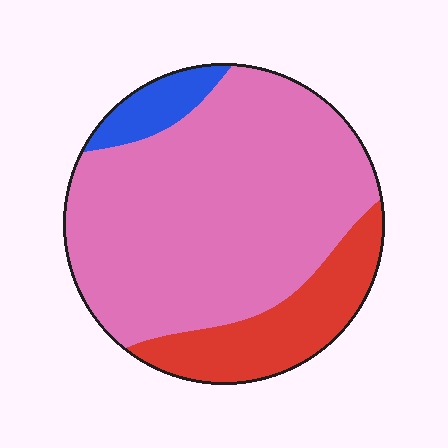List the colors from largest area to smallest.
From largest to smallest: pink, red, blue.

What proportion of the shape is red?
Red covers 20% of the shape.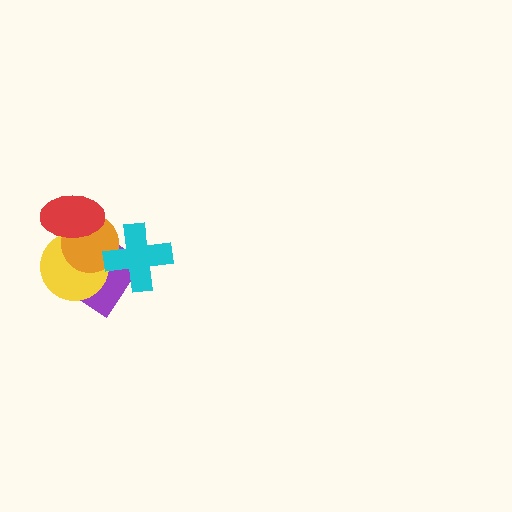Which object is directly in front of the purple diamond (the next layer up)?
The yellow circle is directly in front of the purple diamond.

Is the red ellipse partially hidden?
No, no other shape covers it.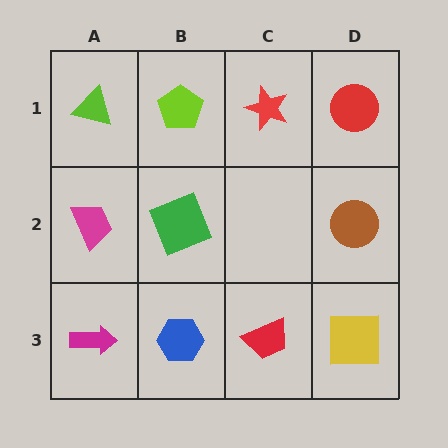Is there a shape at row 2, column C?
No, that cell is empty.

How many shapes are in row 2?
3 shapes.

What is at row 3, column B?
A blue hexagon.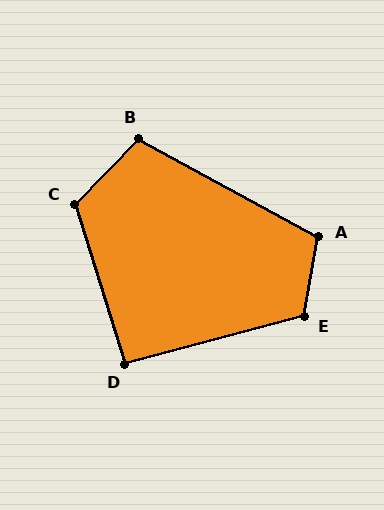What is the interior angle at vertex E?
Approximately 115 degrees (obtuse).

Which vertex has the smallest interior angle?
D, at approximately 93 degrees.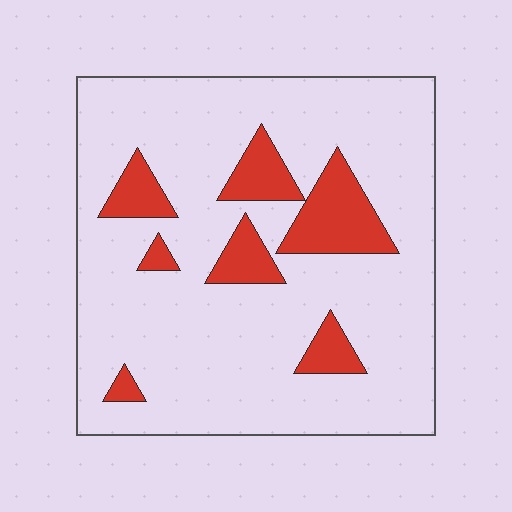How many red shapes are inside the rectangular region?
7.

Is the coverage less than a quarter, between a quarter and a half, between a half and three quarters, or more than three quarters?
Less than a quarter.